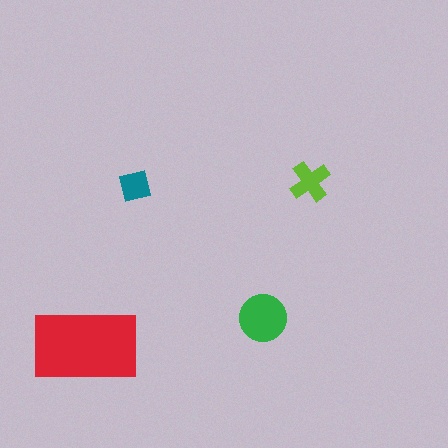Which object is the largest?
The red rectangle.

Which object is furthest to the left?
The red rectangle is leftmost.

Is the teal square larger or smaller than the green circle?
Smaller.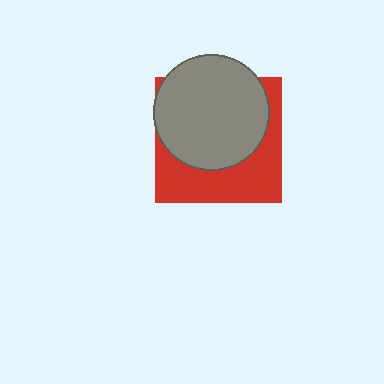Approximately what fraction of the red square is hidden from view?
Roughly 58% of the red square is hidden behind the gray circle.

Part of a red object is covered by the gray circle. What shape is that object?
It is a square.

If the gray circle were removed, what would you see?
You would see the complete red square.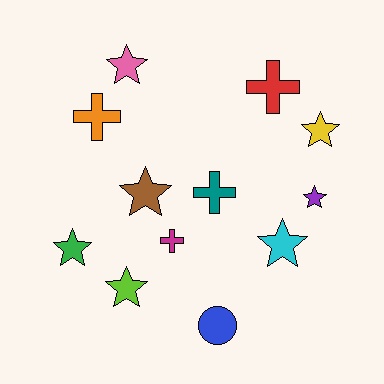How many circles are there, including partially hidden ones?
There is 1 circle.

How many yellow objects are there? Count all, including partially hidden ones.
There is 1 yellow object.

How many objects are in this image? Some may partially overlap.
There are 12 objects.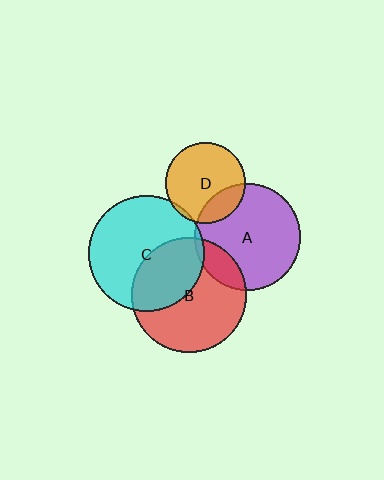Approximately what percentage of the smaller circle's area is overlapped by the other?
Approximately 15%.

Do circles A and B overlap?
Yes.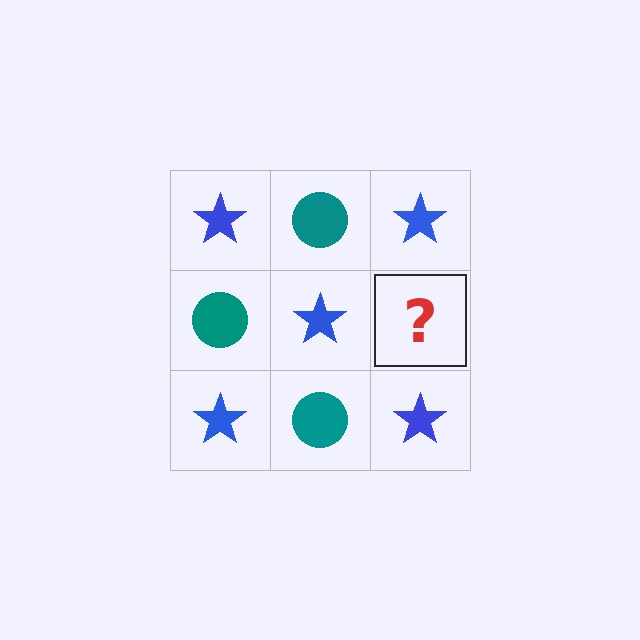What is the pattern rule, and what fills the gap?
The rule is that it alternates blue star and teal circle in a checkerboard pattern. The gap should be filled with a teal circle.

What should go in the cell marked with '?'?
The missing cell should contain a teal circle.